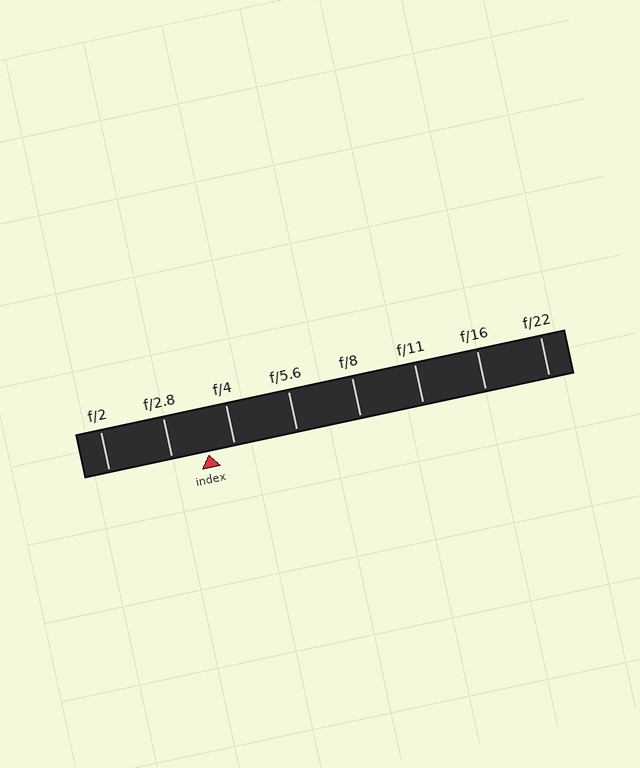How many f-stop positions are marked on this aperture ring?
There are 8 f-stop positions marked.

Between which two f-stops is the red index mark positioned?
The index mark is between f/2.8 and f/4.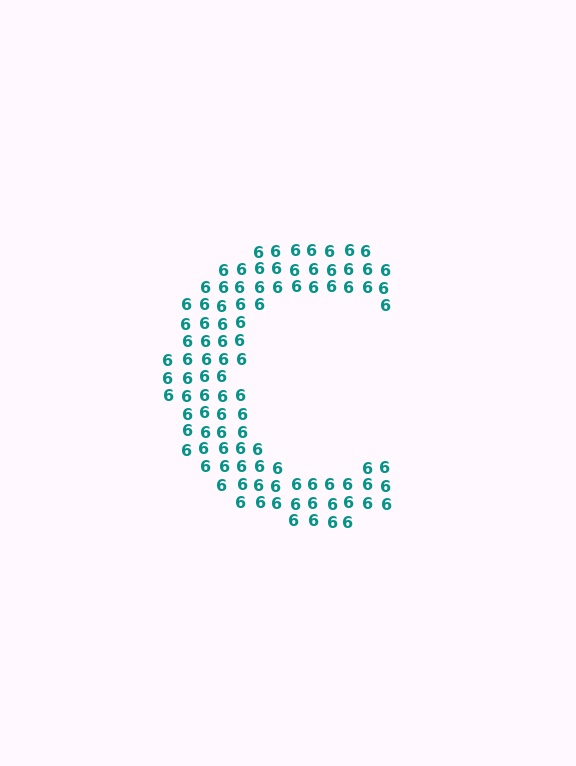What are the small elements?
The small elements are digit 6's.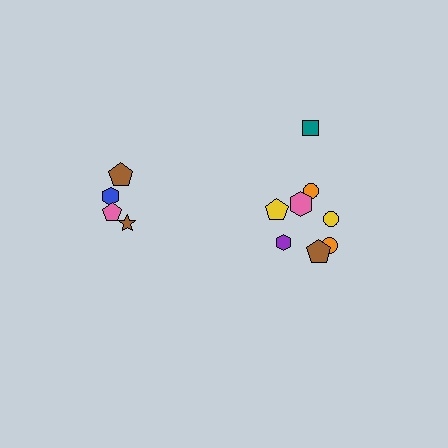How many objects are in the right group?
There are 8 objects.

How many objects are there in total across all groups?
There are 12 objects.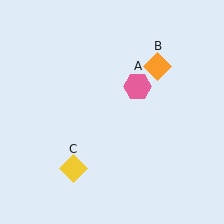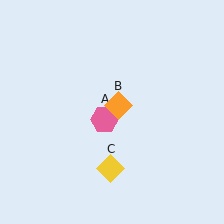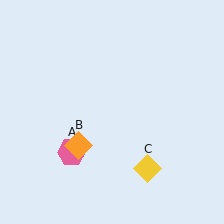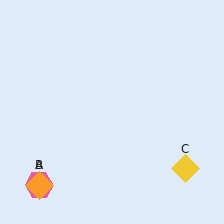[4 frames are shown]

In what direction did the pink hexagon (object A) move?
The pink hexagon (object A) moved down and to the left.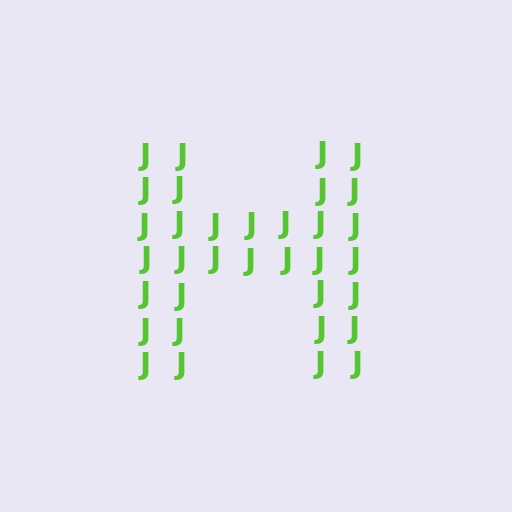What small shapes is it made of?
It is made of small letter J's.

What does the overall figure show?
The overall figure shows the letter H.